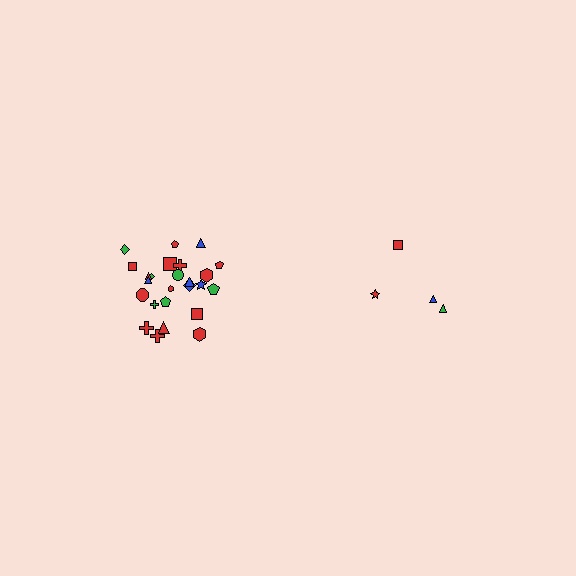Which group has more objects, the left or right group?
The left group.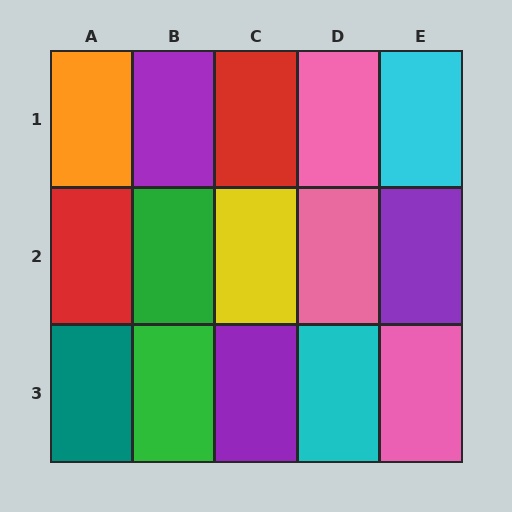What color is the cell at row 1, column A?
Orange.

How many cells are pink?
3 cells are pink.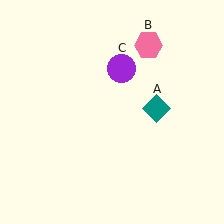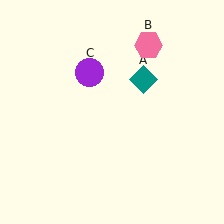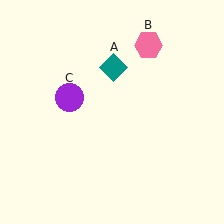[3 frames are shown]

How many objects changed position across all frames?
2 objects changed position: teal diamond (object A), purple circle (object C).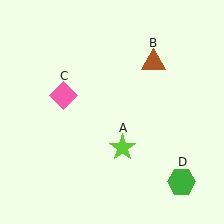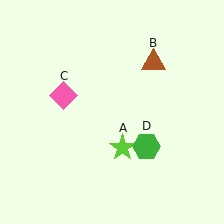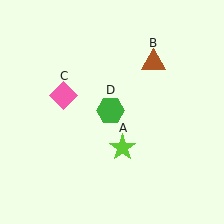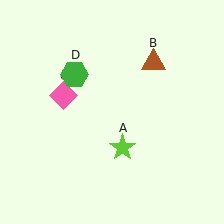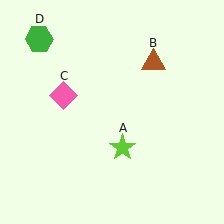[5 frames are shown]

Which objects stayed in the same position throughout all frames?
Lime star (object A) and brown triangle (object B) and pink diamond (object C) remained stationary.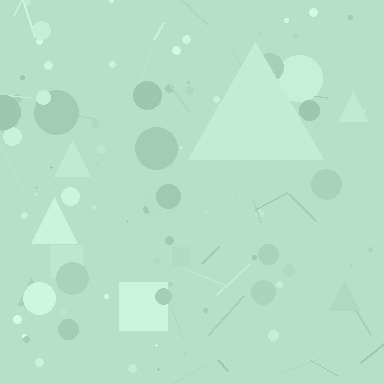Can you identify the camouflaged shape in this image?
The camouflaged shape is a triangle.